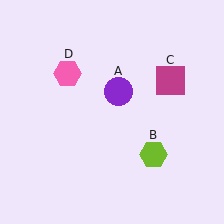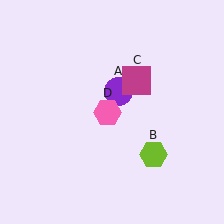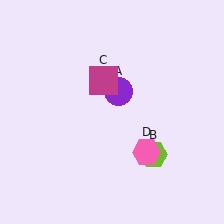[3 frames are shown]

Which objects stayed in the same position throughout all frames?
Purple circle (object A) and lime hexagon (object B) remained stationary.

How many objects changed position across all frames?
2 objects changed position: magenta square (object C), pink hexagon (object D).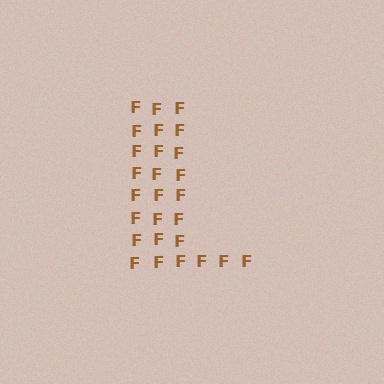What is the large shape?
The large shape is the letter L.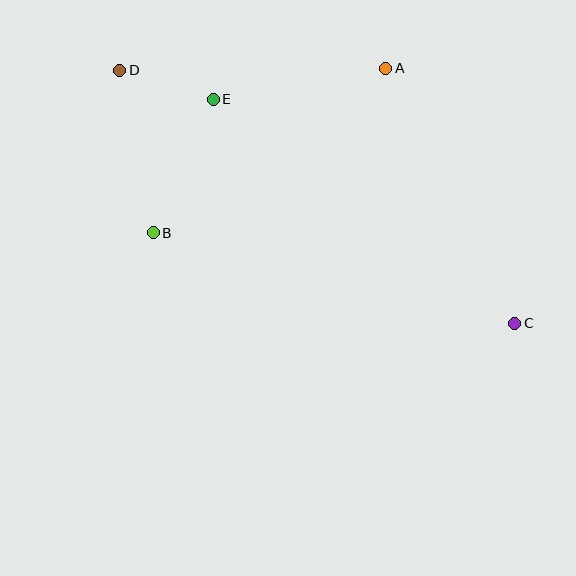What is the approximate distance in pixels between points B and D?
The distance between B and D is approximately 166 pixels.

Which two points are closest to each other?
Points D and E are closest to each other.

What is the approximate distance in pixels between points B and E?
The distance between B and E is approximately 146 pixels.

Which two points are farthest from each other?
Points C and D are farthest from each other.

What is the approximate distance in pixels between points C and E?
The distance between C and E is approximately 375 pixels.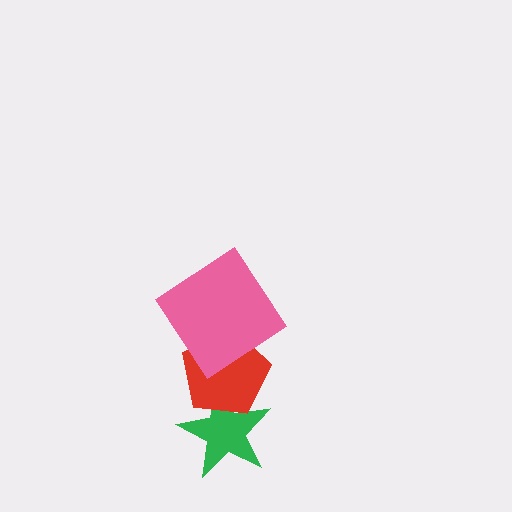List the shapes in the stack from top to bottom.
From top to bottom: the pink diamond, the red pentagon, the green star.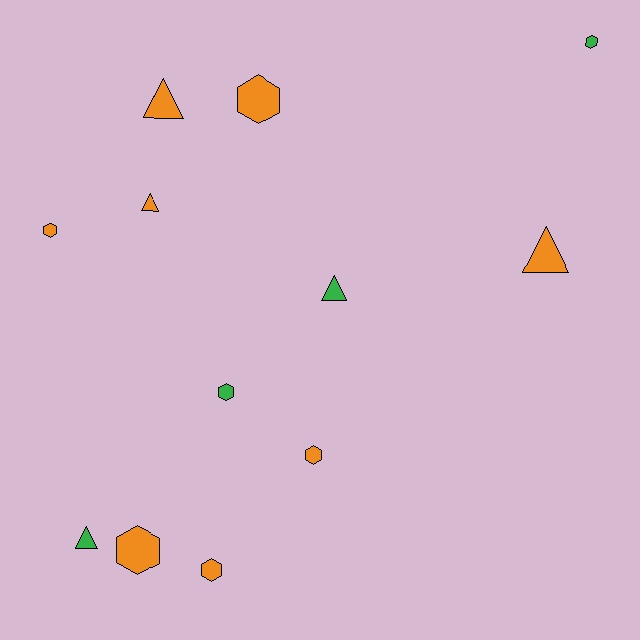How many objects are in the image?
There are 12 objects.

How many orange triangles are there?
There are 3 orange triangles.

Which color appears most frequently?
Orange, with 8 objects.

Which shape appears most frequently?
Hexagon, with 7 objects.